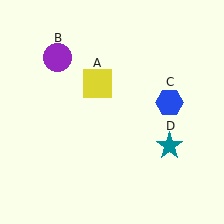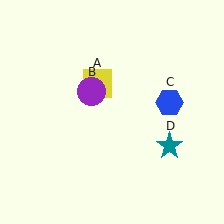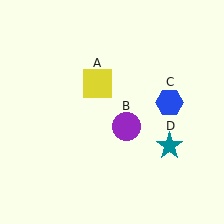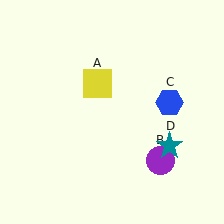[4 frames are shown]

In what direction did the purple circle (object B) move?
The purple circle (object B) moved down and to the right.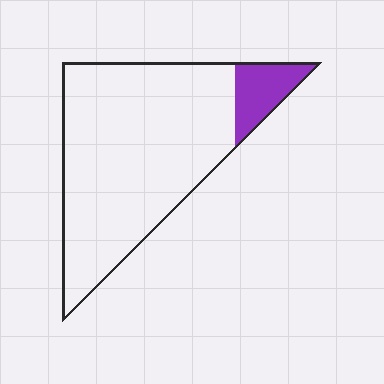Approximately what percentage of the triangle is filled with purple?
Approximately 10%.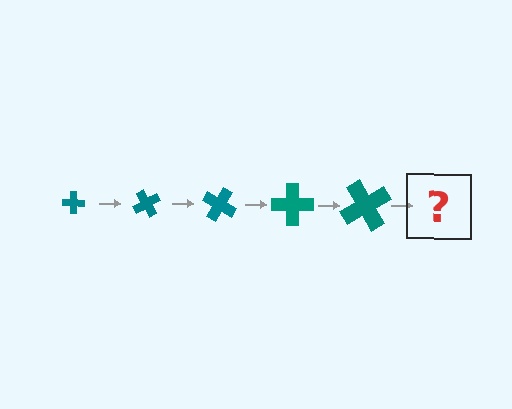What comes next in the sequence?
The next element should be a cross, larger than the previous one and rotated 300 degrees from the start.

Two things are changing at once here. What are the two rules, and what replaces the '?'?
The two rules are that the cross grows larger each step and it rotates 60 degrees each step. The '?' should be a cross, larger than the previous one and rotated 300 degrees from the start.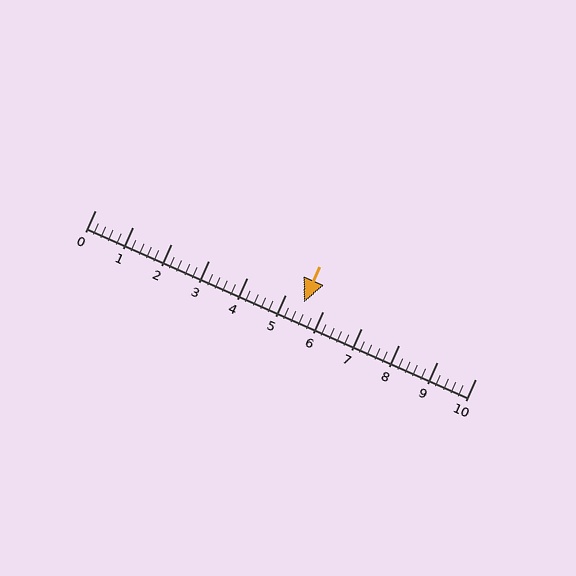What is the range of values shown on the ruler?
The ruler shows values from 0 to 10.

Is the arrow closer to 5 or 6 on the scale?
The arrow is closer to 6.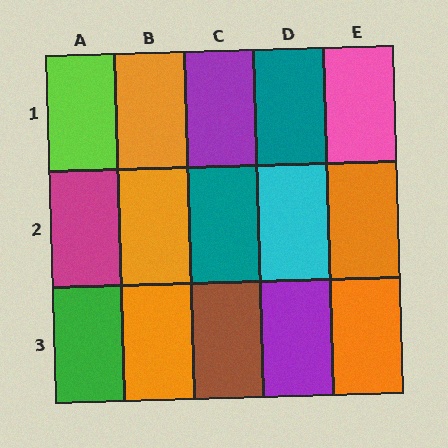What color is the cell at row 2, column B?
Orange.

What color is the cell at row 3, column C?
Brown.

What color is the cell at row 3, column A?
Green.